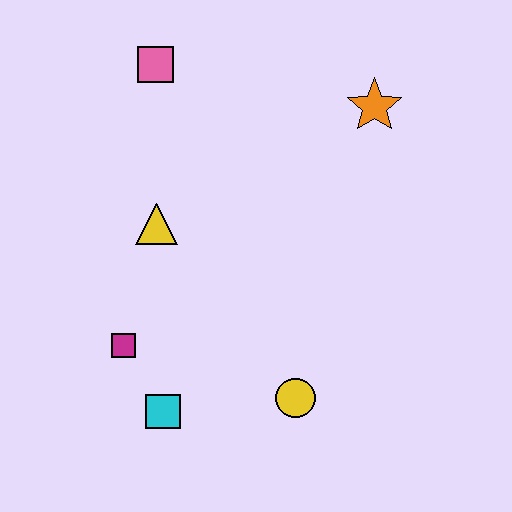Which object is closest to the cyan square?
The magenta square is closest to the cyan square.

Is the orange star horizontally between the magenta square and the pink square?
No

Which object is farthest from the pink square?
The yellow circle is farthest from the pink square.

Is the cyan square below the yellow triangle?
Yes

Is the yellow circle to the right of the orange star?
No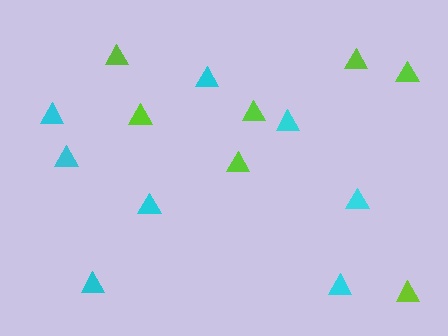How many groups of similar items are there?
There are 2 groups: one group of cyan triangles (8) and one group of lime triangles (7).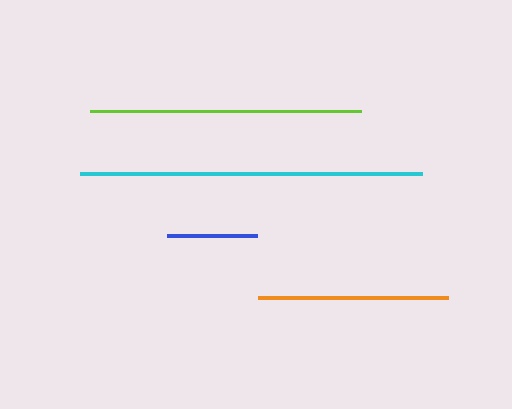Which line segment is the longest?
The cyan line is the longest at approximately 341 pixels.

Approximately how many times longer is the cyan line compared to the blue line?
The cyan line is approximately 3.8 times the length of the blue line.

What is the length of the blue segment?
The blue segment is approximately 91 pixels long.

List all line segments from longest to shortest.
From longest to shortest: cyan, lime, orange, blue.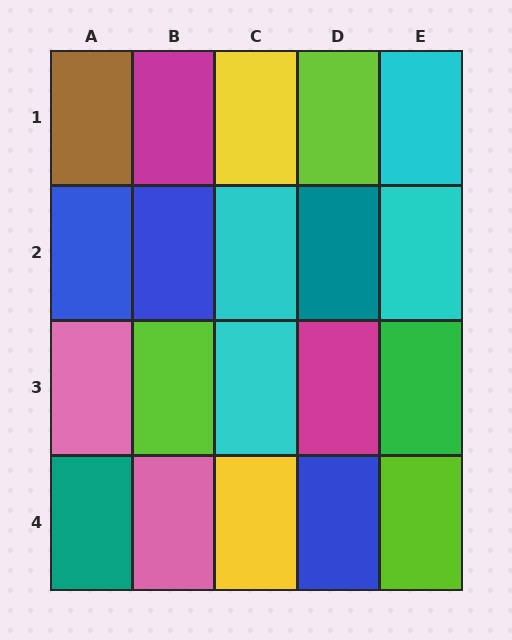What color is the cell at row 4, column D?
Blue.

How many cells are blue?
3 cells are blue.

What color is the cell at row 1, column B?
Magenta.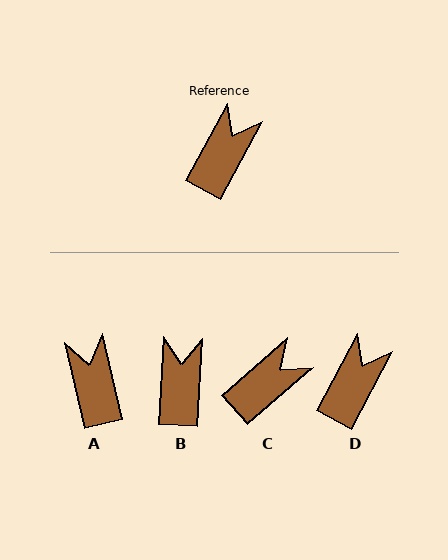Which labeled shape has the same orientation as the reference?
D.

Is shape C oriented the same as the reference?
No, it is off by about 21 degrees.